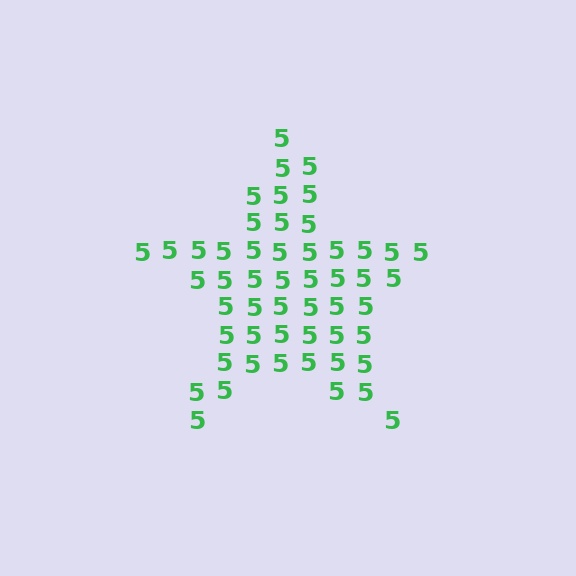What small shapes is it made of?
It is made of small digit 5's.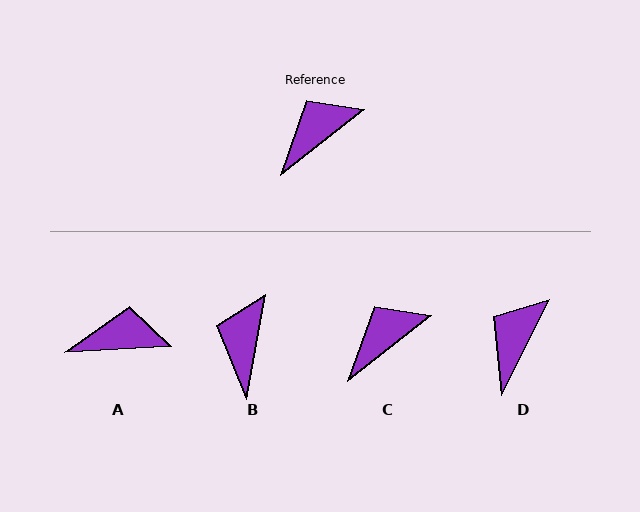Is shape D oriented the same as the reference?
No, it is off by about 25 degrees.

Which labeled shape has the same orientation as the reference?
C.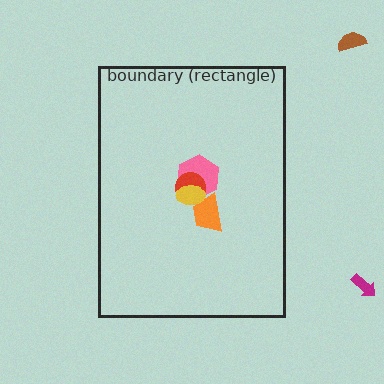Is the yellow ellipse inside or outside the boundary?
Inside.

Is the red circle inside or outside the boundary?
Inside.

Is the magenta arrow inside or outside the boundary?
Outside.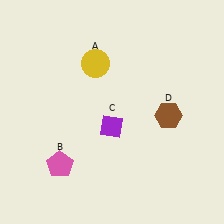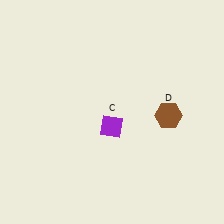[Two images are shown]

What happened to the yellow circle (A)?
The yellow circle (A) was removed in Image 2. It was in the top-left area of Image 1.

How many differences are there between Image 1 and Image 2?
There are 2 differences between the two images.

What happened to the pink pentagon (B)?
The pink pentagon (B) was removed in Image 2. It was in the bottom-left area of Image 1.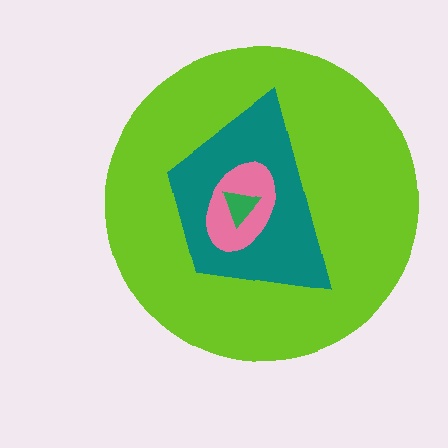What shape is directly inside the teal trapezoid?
The pink ellipse.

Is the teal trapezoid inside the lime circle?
Yes.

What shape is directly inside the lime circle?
The teal trapezoid.